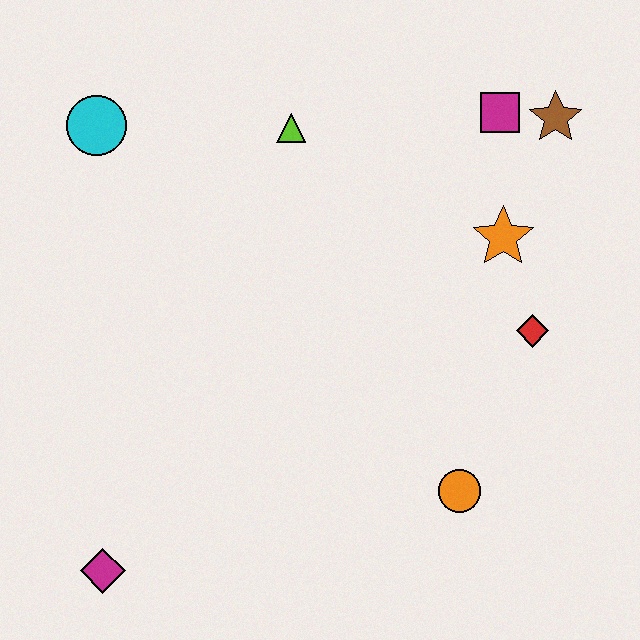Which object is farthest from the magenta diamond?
The brown star is farthest from the magenta diamond.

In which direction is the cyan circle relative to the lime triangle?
The cyan circle is to the left of the lime triangle.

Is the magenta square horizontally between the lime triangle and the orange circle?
No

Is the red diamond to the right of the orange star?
Yes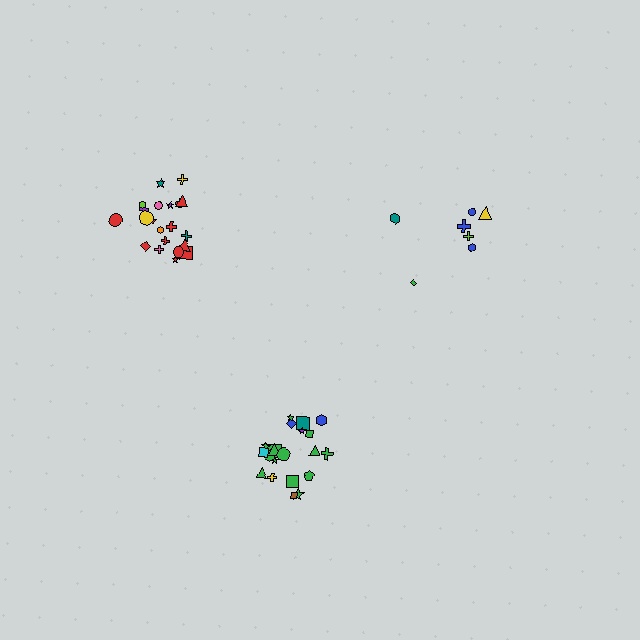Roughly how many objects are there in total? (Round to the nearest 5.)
Roughly 50 objects in total.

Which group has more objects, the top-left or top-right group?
The top-left group.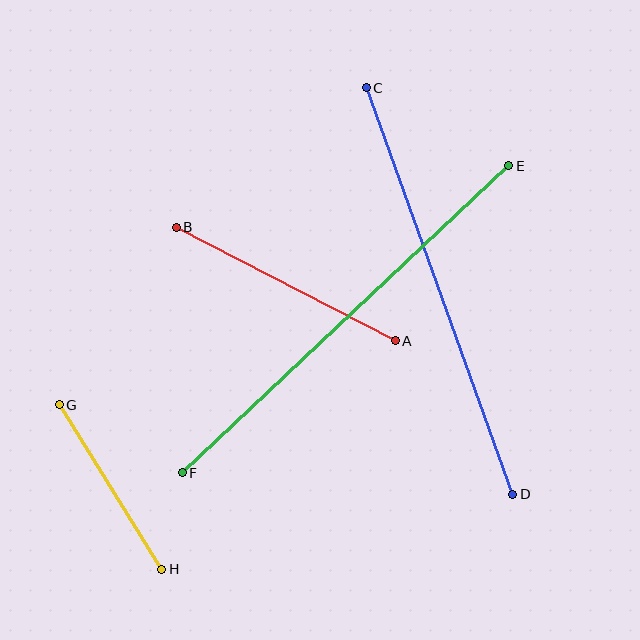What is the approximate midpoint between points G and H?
The midpoint is at approximately (110, 487) pixels.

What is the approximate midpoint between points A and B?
The midpoint is at approximately (286, 284) pixels.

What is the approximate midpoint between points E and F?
The midpoint is at approximately (346, 319) pixels.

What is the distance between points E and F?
The distance is approximately 448 pixels.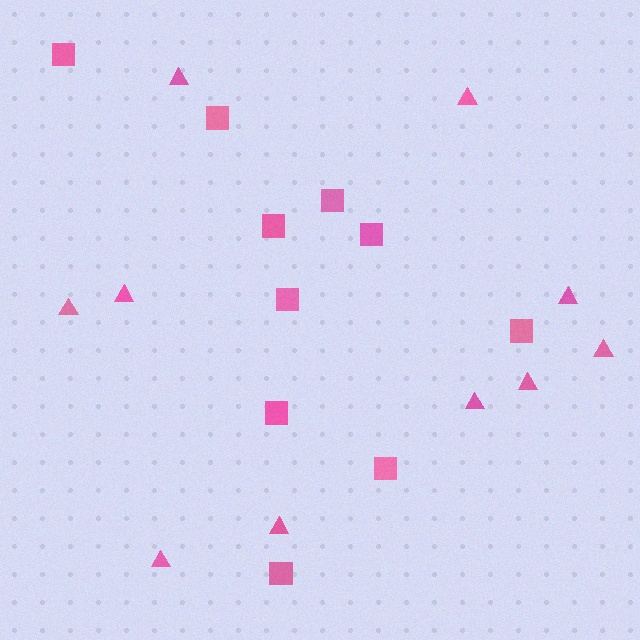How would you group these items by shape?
There are 2 groups: one group of squares (10) and one group of triangles (10).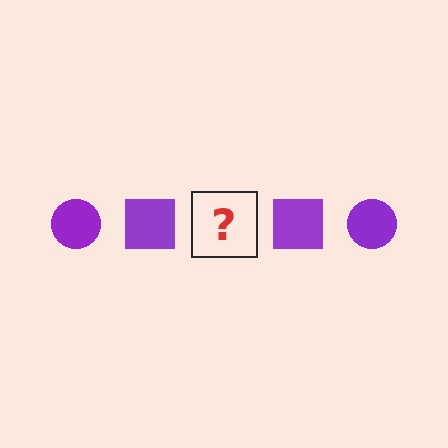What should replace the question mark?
The question mark should be replaced with a purple circle.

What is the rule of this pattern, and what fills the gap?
The rule is that the pattern cycles through circle, square shapes in purple. The gap should be filled with a purple circle.